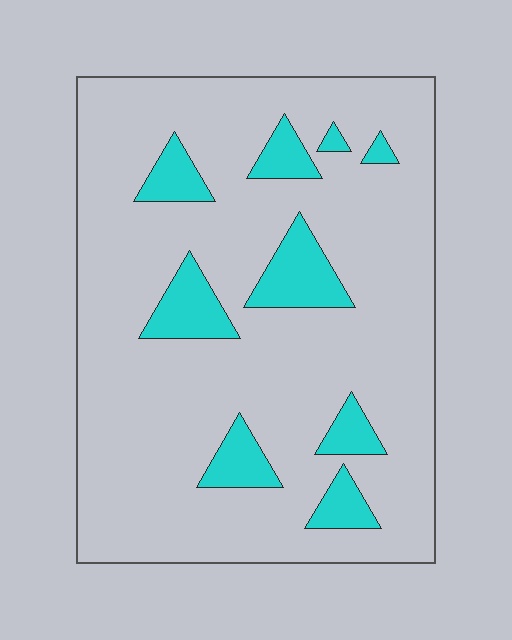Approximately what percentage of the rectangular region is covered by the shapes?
Approximately 15%.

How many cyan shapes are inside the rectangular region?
9.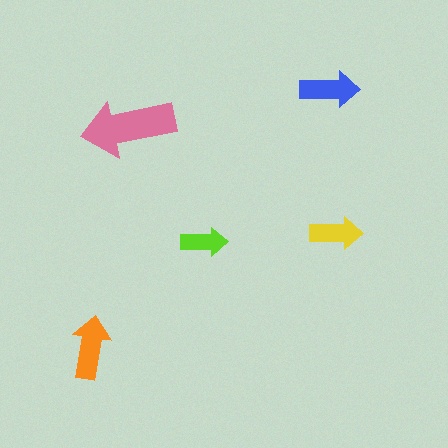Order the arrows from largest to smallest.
the pink one, the orange one, the blue one, the yellow one, the lime one.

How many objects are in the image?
There are 5 objects in the image.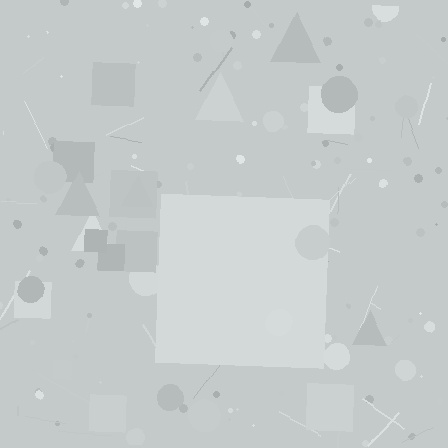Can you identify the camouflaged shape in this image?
The camouflaged shape is a square.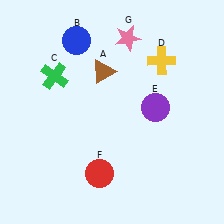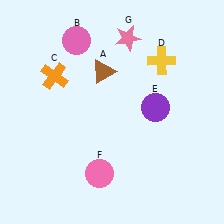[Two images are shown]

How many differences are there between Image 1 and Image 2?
There are 3 differences between the two images.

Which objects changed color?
B changed from blue to pink. C changed from green to orange. F changed from red to pink.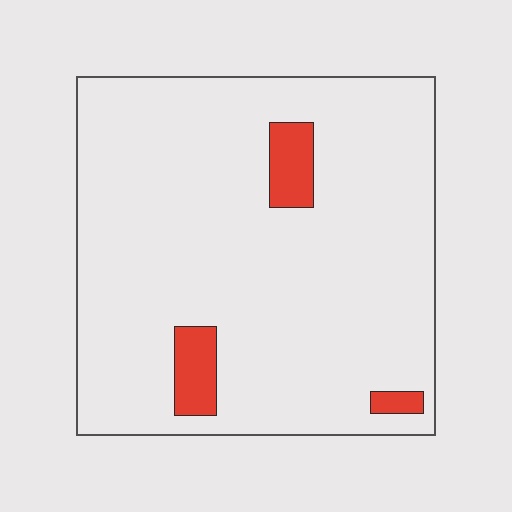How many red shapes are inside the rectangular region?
3.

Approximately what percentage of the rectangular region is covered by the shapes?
Approximately 5%.